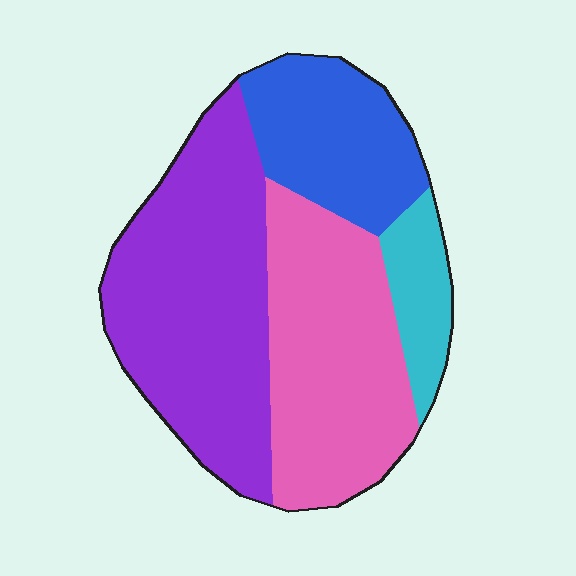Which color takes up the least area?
Cyan, at roughly 10%.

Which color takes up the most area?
Purple, at roughly 40%.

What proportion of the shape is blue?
Blue takes up about one fifth (1/5) of the shape.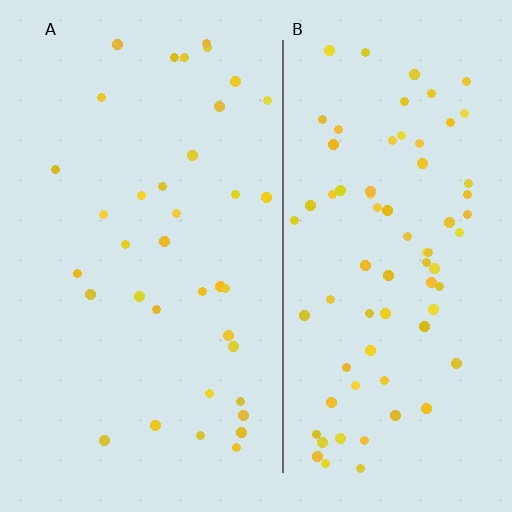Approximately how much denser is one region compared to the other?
Approximately 2.1× — region B over region A.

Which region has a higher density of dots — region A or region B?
B (the right).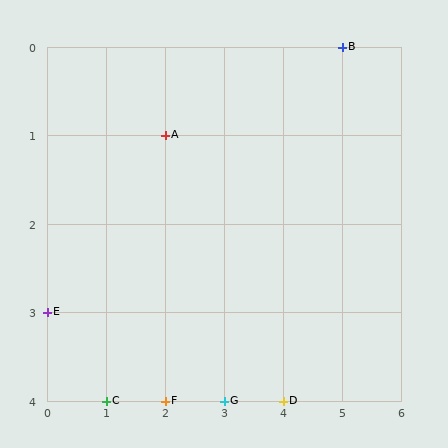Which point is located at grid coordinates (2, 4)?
Point F is at (2, 4).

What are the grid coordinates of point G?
Point G is at grid coordinates (3, 4).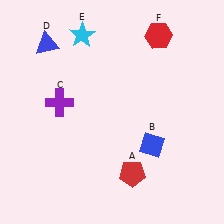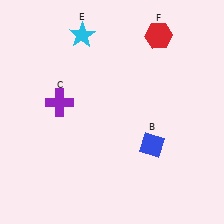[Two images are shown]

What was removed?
The red pentagon (A), the blue triangle (D) were removed in Image 2.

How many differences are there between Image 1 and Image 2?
There are 2 differences between the two images.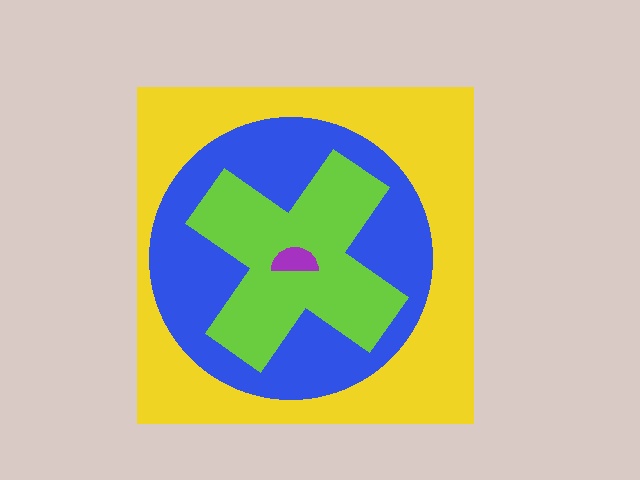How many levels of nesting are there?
4.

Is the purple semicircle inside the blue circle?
Yes.